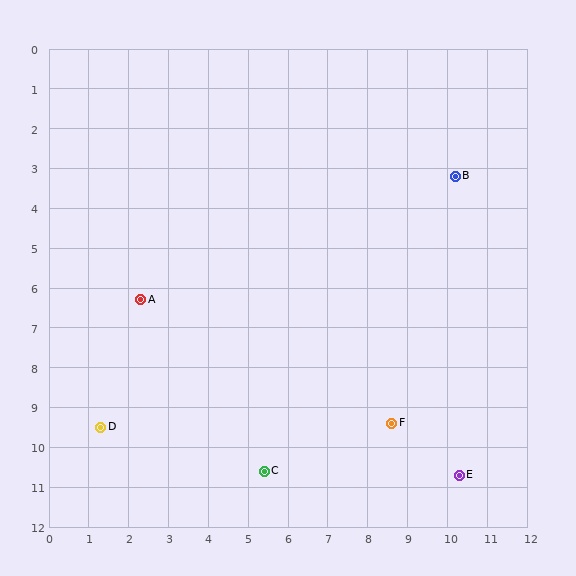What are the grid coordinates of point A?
Point A is at approximately (2.3, 6.3).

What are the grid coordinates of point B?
Point B is at approximately (10.2, 3.2).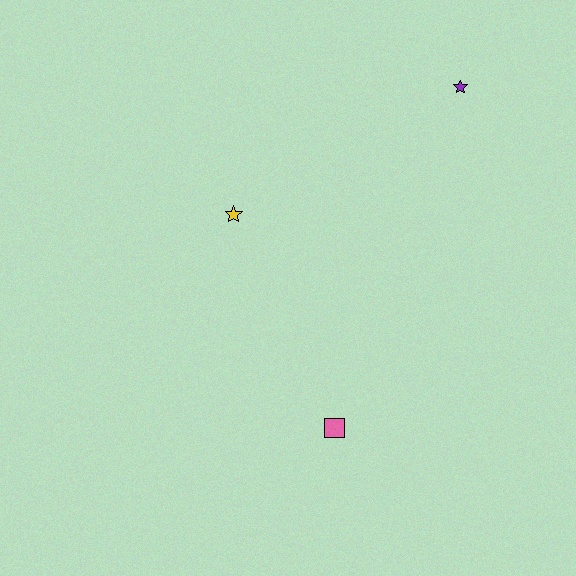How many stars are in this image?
There are 2 stars.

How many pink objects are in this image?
There is 1 pink object.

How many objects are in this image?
There are 3 objects.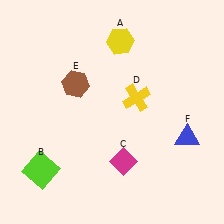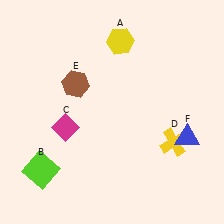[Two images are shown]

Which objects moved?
The objects that moved are: the magenta diamond (C), the yellow cross (D).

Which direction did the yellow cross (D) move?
The yellow cross (D) moved down.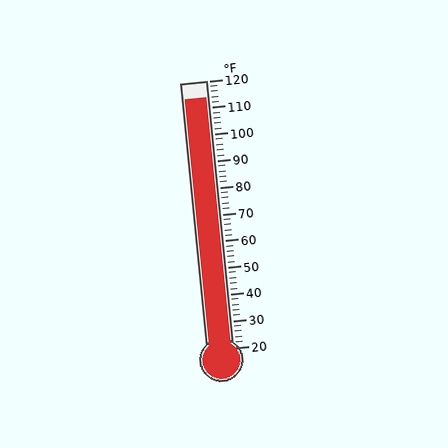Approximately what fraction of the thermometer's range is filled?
The thermometer is filled to approximately 95% of its range.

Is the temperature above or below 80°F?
The temperature is above 80°F.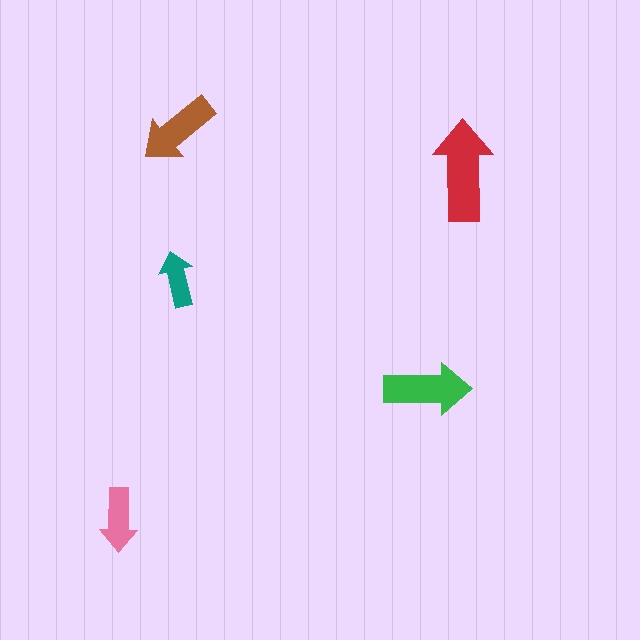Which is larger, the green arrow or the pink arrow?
The green one.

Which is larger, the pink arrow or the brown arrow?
The brown one.